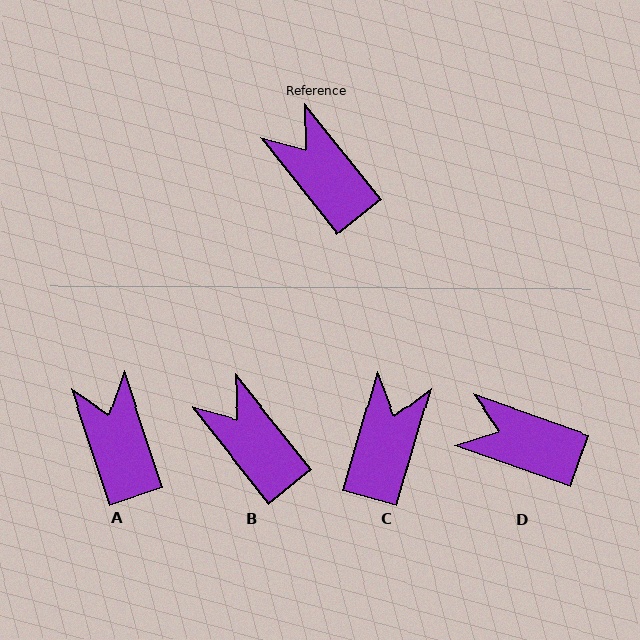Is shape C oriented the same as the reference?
No, it is off by about 54 degrees.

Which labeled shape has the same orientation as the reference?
B.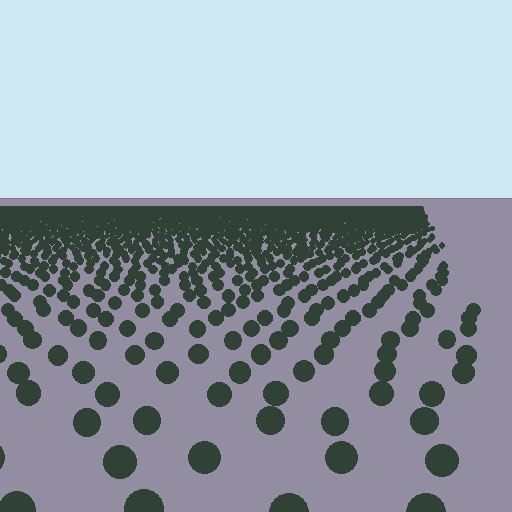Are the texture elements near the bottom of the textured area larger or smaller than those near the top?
Larger. Near the bottom, elements are closer to the viewer and appear at a bigger on-screen size.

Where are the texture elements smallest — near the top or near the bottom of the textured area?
Near the top.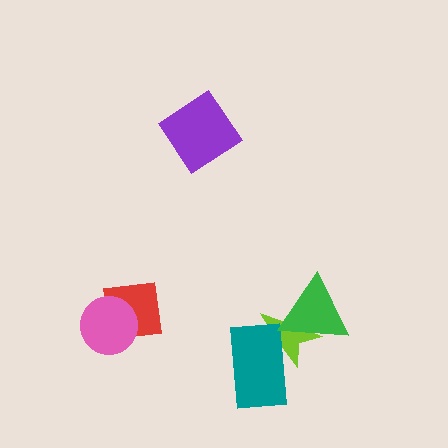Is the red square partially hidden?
Yes, it is partially covered by another shape.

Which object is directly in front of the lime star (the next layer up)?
The teal rectangle is directly in front of the lime star.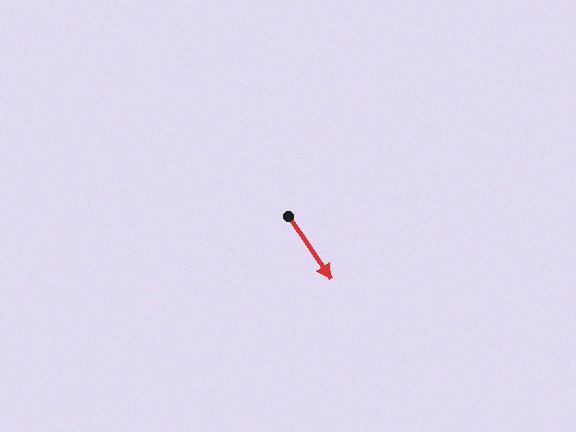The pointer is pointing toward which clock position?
Roughly 5 o'clock.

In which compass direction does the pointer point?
Southeast.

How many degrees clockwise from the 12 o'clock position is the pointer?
Approximately 145 degrees.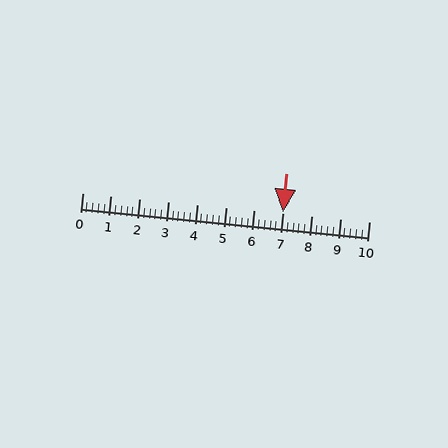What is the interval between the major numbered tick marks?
The major tick marks are spaced 1 units apart.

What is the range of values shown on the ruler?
The ruler shows values from 0 to 10.